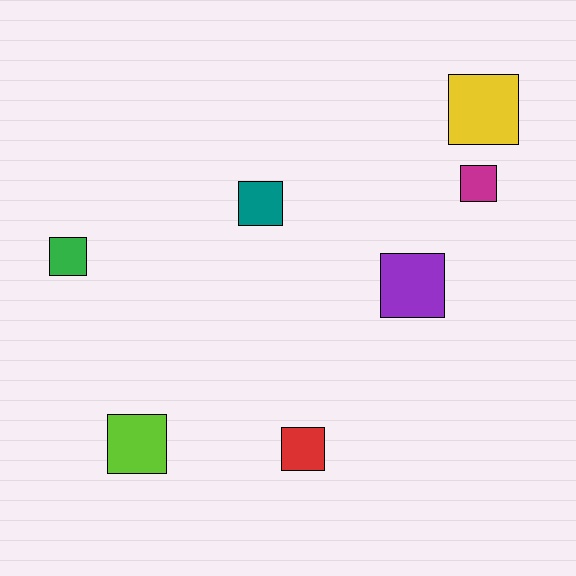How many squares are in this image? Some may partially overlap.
There are 7 squares.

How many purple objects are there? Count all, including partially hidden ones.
There is 1 purple object.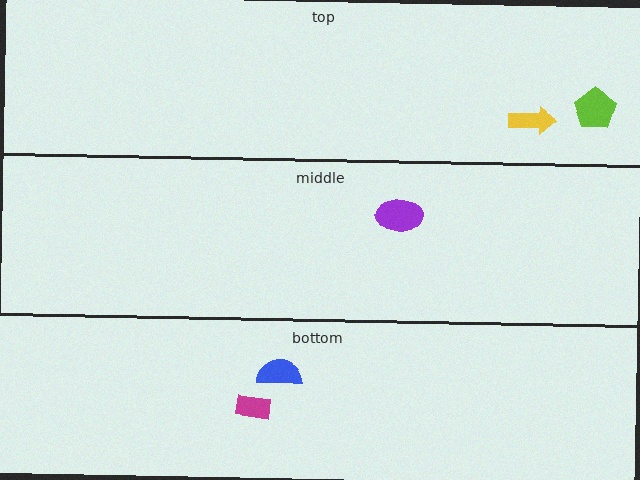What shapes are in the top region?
The yellow arrow, the lime pentagon.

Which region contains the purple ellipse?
The middle region.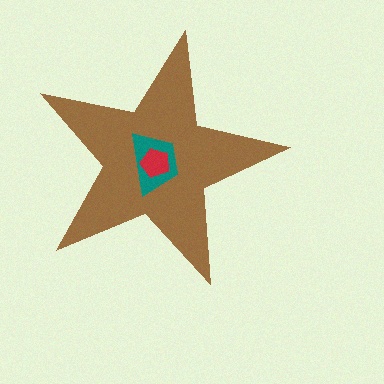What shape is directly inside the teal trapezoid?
The red pentagon.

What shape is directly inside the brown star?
The teal trapezoid.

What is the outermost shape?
The brown star.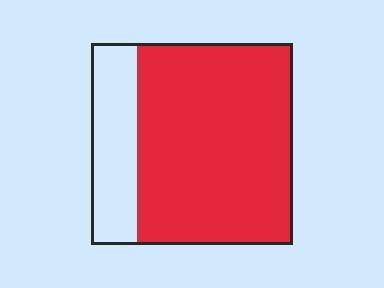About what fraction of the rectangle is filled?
About three quarters (3/4).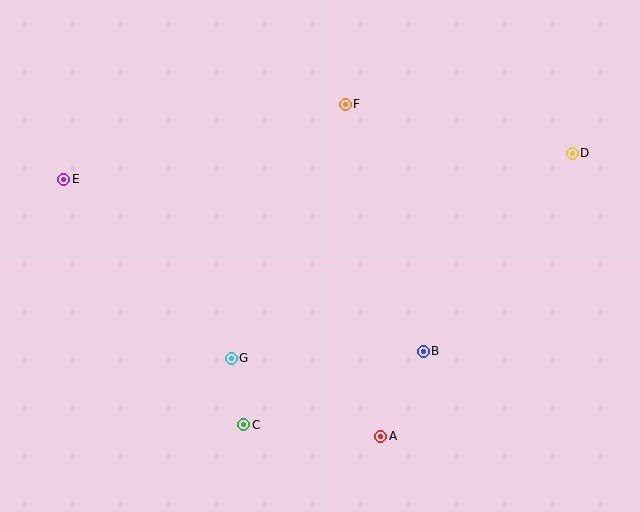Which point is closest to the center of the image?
Point G at (231, 358) is closest to the center.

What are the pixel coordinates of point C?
Point C is at (244, 425).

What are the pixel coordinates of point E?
Point E is at (64, 179).